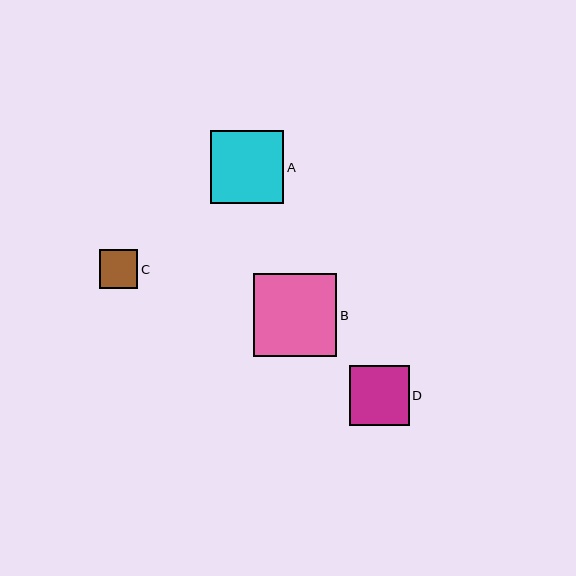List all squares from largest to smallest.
From largest to smallest: B, A, D, C.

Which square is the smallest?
Square C is the smallest with a size of approximately 38 pixels.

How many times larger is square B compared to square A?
Square B is approximately 1.1 times the size of square A.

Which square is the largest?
Square B is the largest with a size of approximately 83 pixels.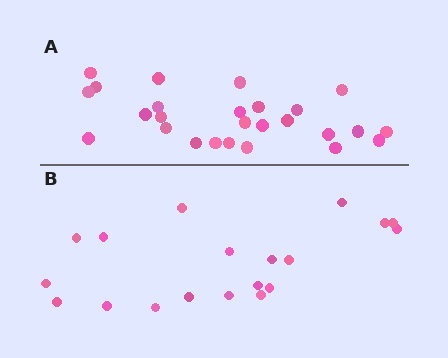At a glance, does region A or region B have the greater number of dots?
Region A (the top region) has more dots.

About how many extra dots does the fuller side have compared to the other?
Region A has roughly 8 or so more dots than region B.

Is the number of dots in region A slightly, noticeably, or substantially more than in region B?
Region A has noticeably more, but not dramatically so. The ratio is roughly 1.4 to 1.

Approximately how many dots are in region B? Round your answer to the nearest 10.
About 20 dots. (The exact count is 19, which rounds to 20.)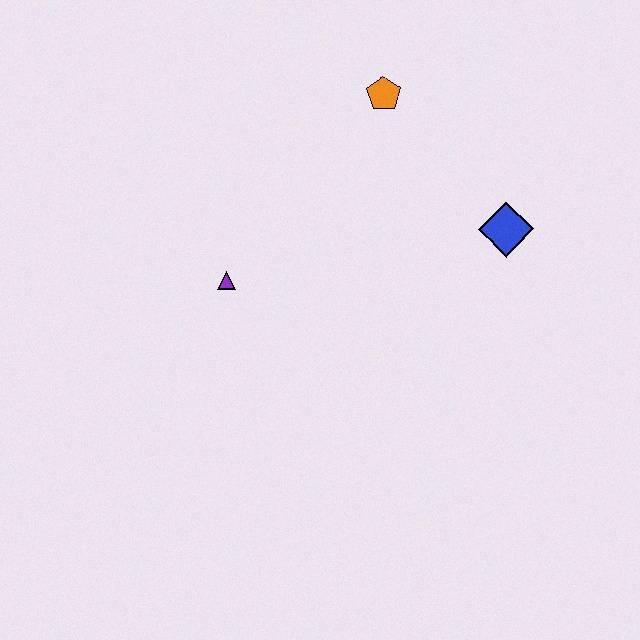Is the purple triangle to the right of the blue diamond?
No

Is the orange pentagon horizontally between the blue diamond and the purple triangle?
Yes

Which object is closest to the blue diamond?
The orange pentagon is closest to the blue diamond.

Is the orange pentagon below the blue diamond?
No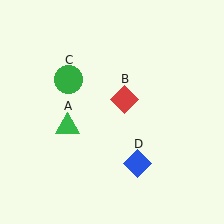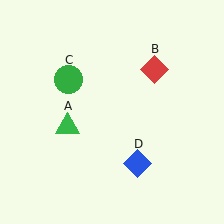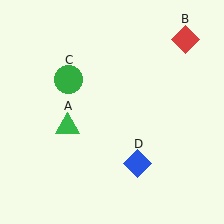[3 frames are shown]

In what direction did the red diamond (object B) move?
The red diamond (object B) moved up and to the right.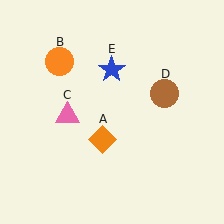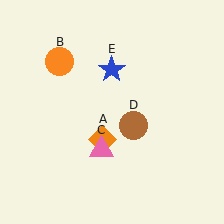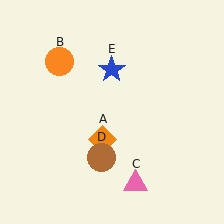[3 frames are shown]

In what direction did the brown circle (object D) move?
The brown circle (object D) moved down and to the left.